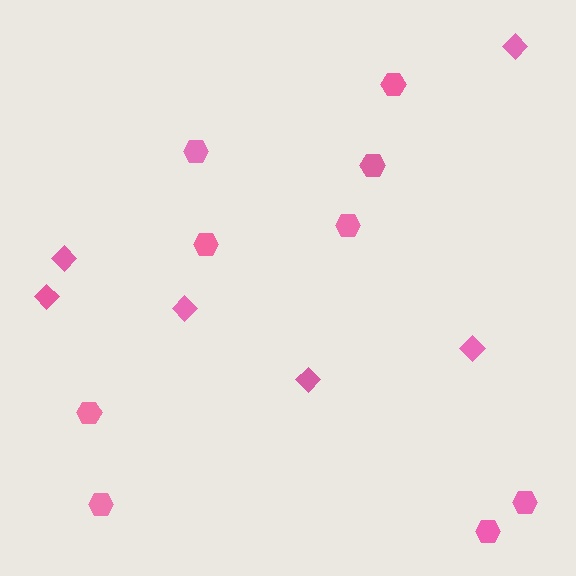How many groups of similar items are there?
There are 2 groups: one group of diamonds (6) and one group of hexagons (9).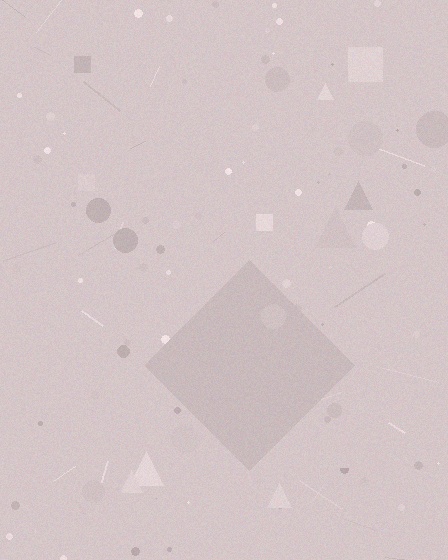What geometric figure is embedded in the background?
A diamond is embedded in the background.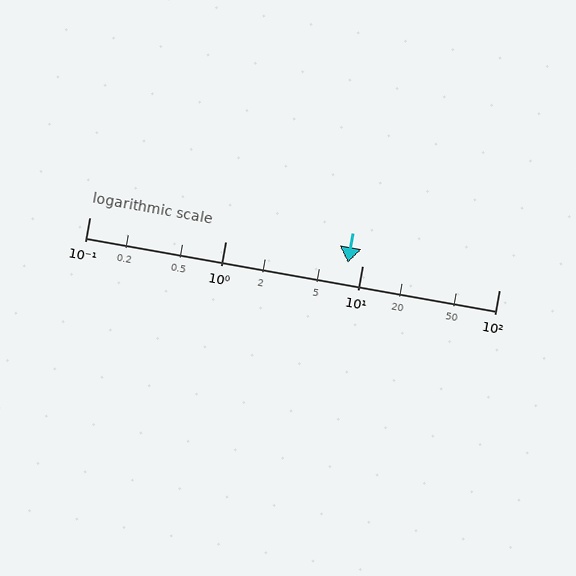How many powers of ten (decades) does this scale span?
The scale spans 3 decades, from 0.1 to 100.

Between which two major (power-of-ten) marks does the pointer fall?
The pointer is between 1 and 10.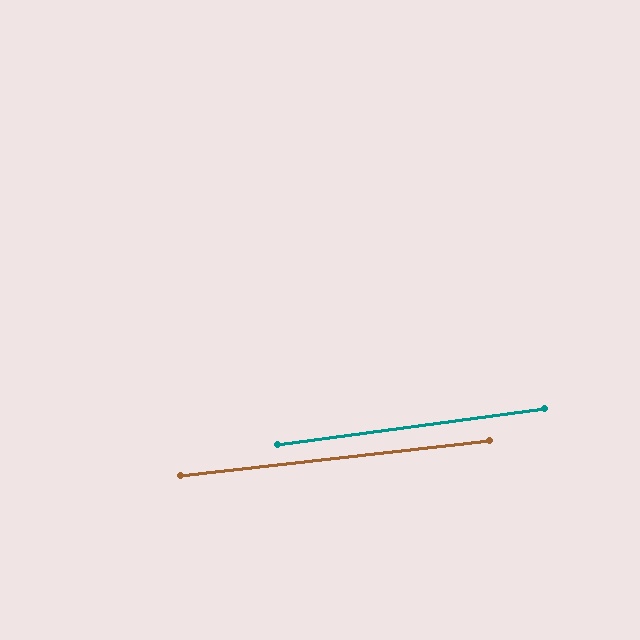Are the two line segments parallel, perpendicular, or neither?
Parallel — their directions differ by only 1.2°.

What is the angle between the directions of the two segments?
Approximately 1 degree.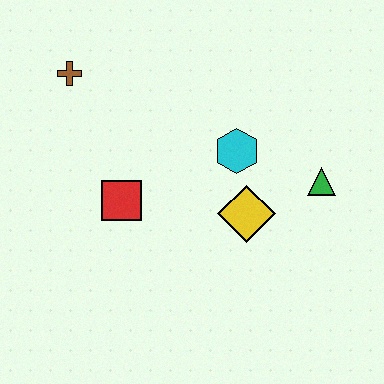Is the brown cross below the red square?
No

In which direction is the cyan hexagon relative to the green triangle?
The cyan hexagon is to the left of the green triangle.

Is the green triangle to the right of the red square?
Yes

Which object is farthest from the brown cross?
The green triangle is farthest from the brown cross.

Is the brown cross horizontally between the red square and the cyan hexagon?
No